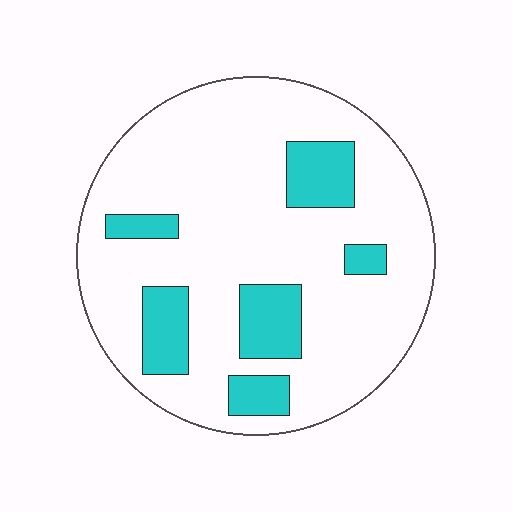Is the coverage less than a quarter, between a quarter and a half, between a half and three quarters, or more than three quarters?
Less than a quarter.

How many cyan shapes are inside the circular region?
6.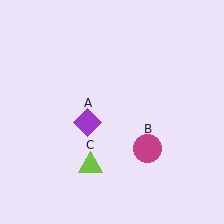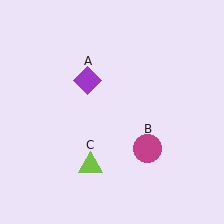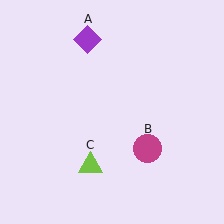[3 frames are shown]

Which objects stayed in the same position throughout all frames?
Magenta circle (object B) and lime triangle (object C) remained stationary.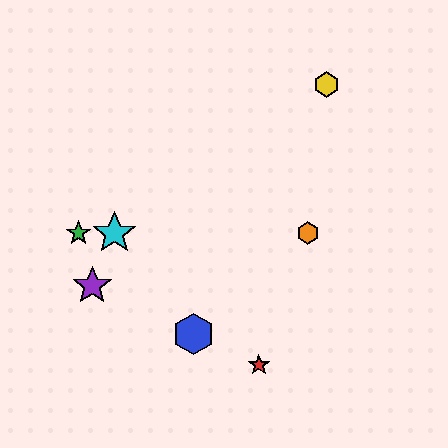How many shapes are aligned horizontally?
3 shapes (the green star, the orange hexagon, the cyan star) are aligned horizontally.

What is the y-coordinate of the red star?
The red star is at y≈365.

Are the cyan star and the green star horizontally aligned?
Yes, both are at y≈233.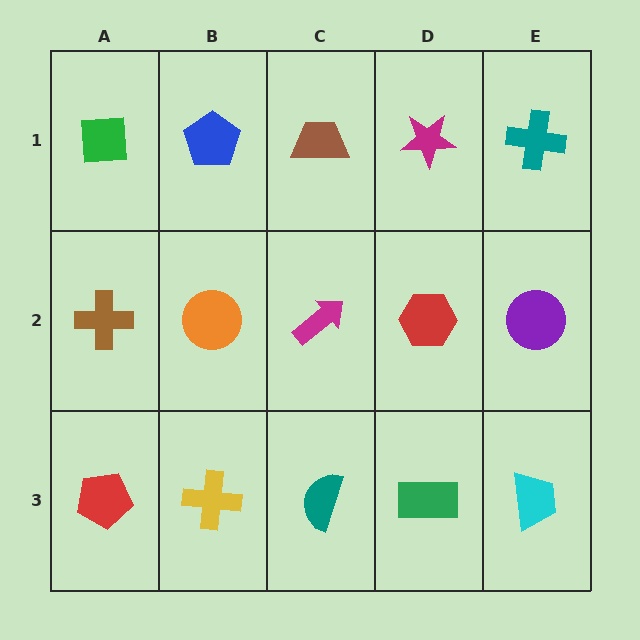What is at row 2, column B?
An orange circle.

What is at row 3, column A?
A red pentagon.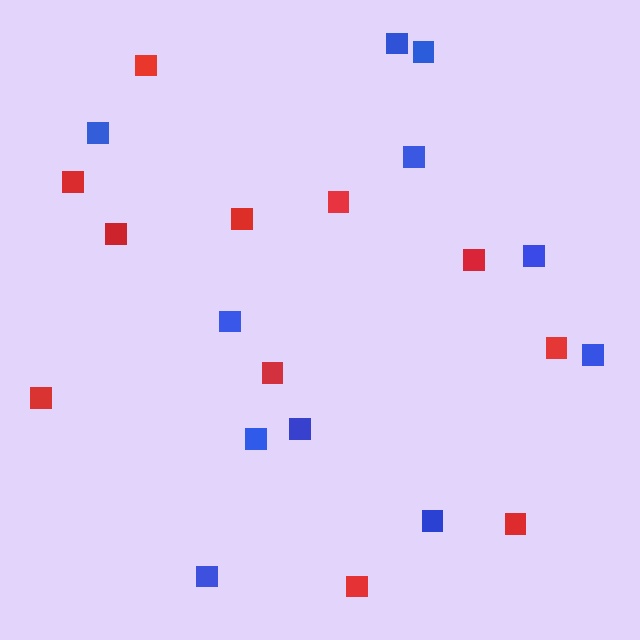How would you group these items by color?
There are 2 groups: one group of blue squares (11) and one group of red squares (11).